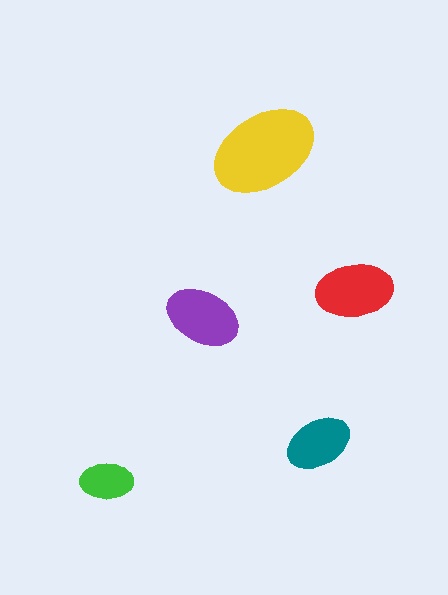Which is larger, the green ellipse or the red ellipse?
The red one.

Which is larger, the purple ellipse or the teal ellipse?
The purple one.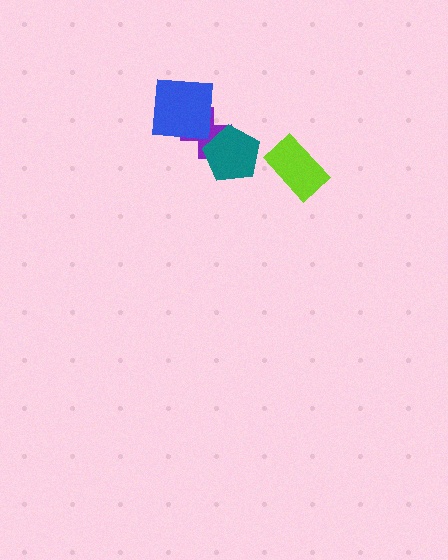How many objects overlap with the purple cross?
2 objects overlap with the purple cross.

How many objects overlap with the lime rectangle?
0 objects overlap with the lime rectangle.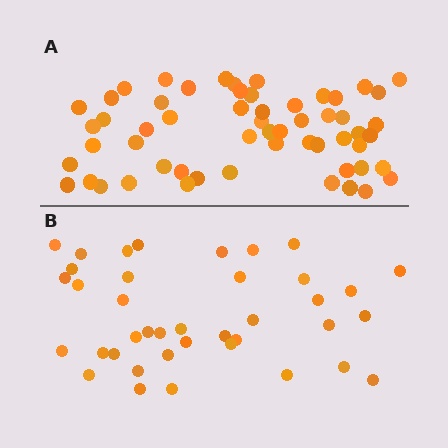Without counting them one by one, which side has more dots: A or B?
Region A (the top region) has more dots.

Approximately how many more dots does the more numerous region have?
Region A has approximately 20 more dots than region B.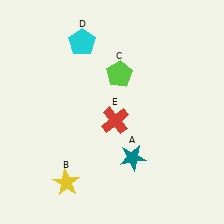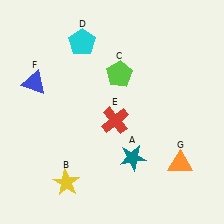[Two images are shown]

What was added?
A blue triangle (F), an orange triangle (G) were added in Image 2.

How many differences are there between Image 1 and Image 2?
There are 2 differences between the two images.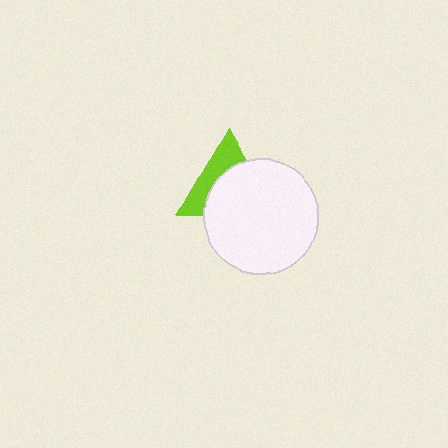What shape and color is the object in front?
The object in front is a white circle.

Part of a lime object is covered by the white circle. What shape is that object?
It is a triangle.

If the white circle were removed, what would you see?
You would see the complete lime triangle.